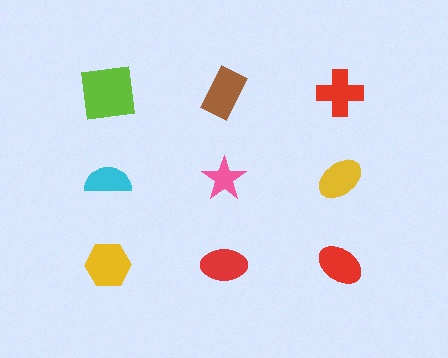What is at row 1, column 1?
A lime square.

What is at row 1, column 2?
A brown rectangle.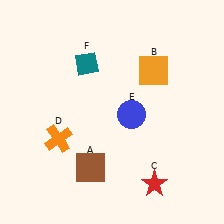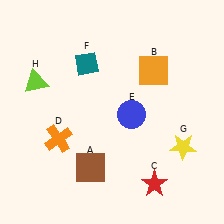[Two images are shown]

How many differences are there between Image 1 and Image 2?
There are 2 differences between the two images.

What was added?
A yellow star (G), a lime triangle (H) were added in Image 2.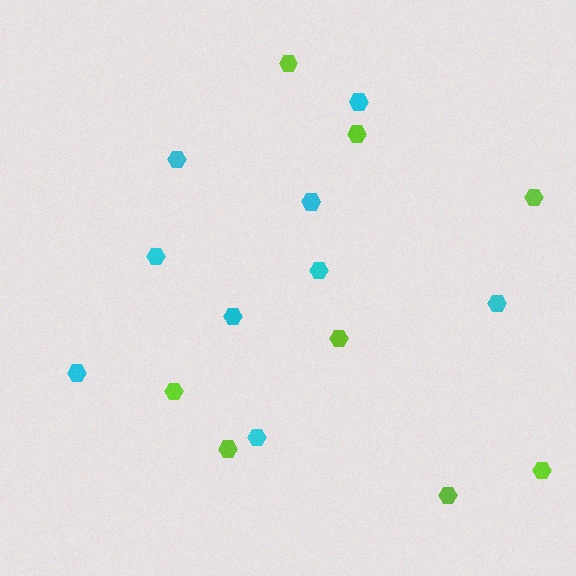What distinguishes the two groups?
There are 2 groups: one group of cyan hexagons (9) and one group of lime hexagons (8).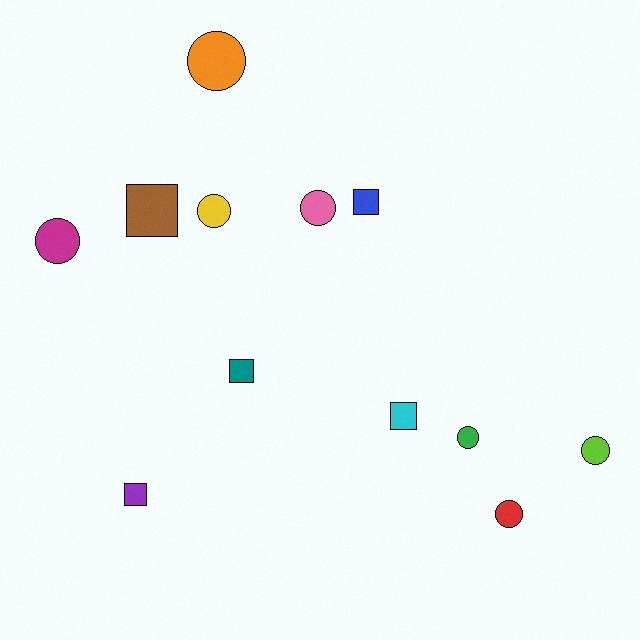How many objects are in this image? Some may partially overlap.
There are 12 objects.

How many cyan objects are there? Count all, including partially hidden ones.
There is 1 cyan object.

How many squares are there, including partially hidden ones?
There are 5 squares.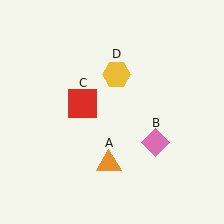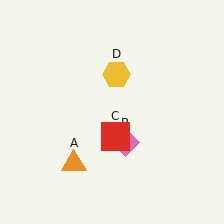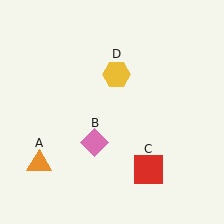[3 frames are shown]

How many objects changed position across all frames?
3 objects changed position: orange triangle (object A), pink diamond (object B), red square (object C).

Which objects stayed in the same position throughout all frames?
Yellow hexagon (object D) remained stationary.